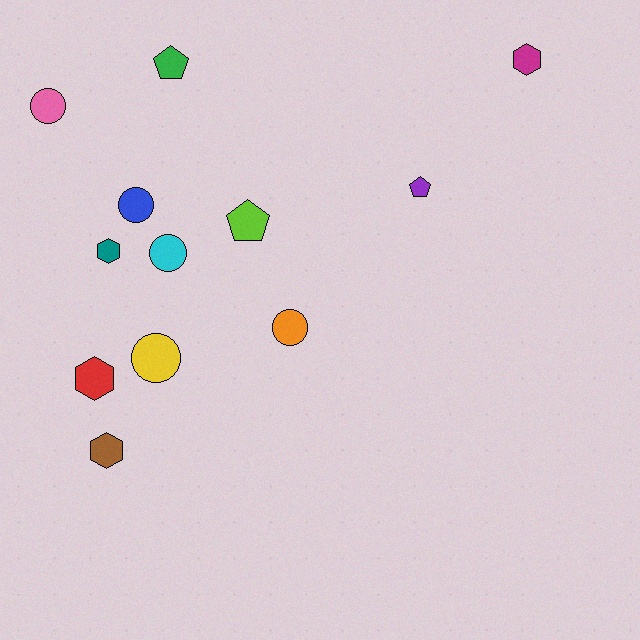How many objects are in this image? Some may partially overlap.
There are 12 objects.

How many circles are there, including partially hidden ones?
There are 5 circles.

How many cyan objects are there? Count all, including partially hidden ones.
There is 1 cyan object.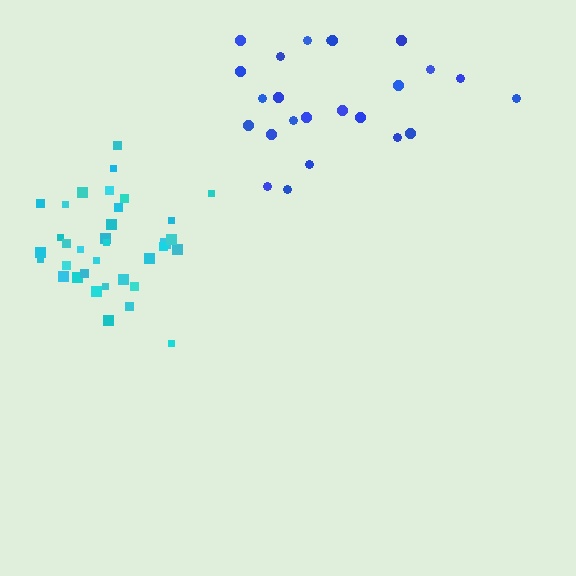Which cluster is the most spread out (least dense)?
Blue.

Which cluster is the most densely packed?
Cyan.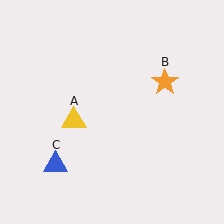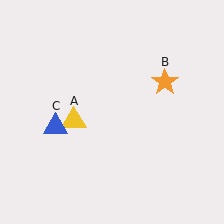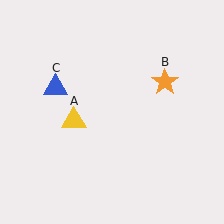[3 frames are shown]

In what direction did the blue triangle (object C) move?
The blue triangle (object C) moved up.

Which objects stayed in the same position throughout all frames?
Yellow triangle (object A) and orange star (object B) remained stationary.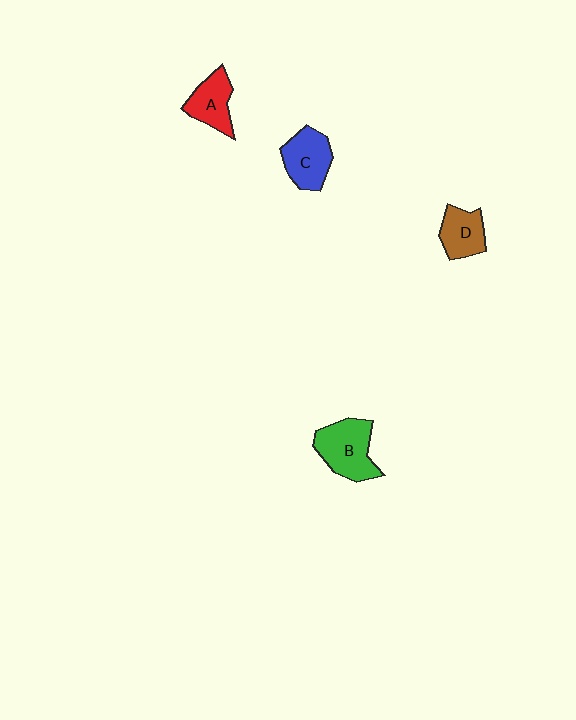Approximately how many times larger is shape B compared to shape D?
Approximately 1.5 times.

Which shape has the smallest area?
Shape D (brown).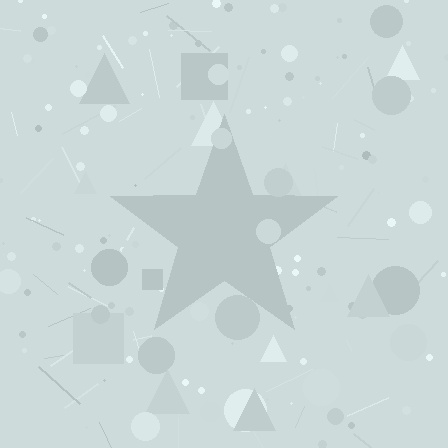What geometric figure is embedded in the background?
A star is embedded in the background.